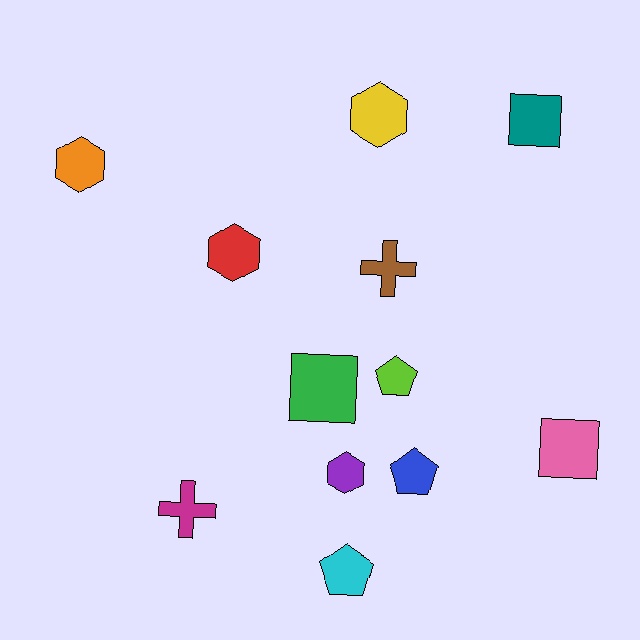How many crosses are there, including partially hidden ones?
There are 2 crosses.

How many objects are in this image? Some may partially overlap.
There are 12 objects.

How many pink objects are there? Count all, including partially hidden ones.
There is 1 pink object.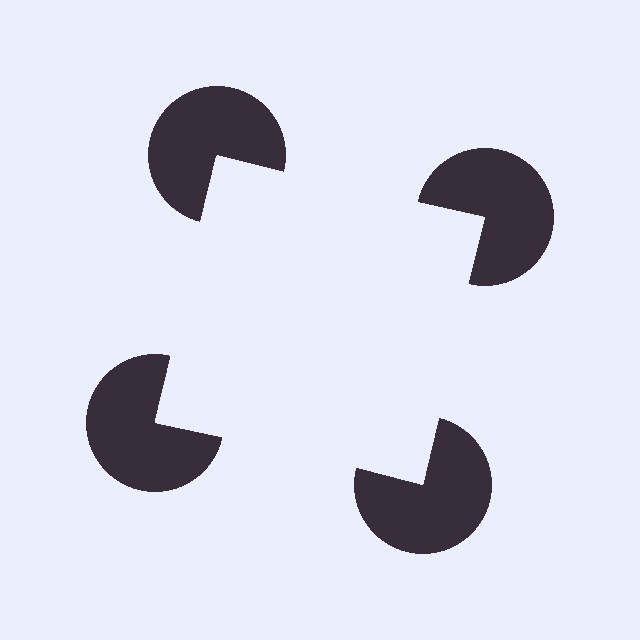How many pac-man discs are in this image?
There are 4 — one at each vertex of the illusory square.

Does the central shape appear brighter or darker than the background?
It typically appears slightly brighter than the background, even though no actual brightness change is drawn.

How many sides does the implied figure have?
4 sides.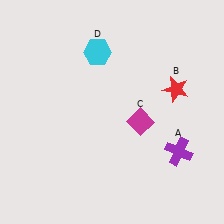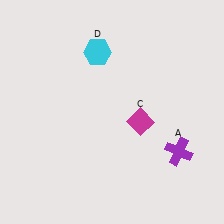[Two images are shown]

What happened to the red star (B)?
The red star (B) was removed in Image 2. It was in the top-right area of Image 1.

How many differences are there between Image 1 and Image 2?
There is 1 difference between the two images.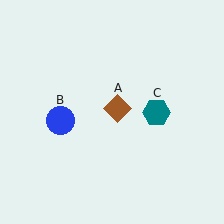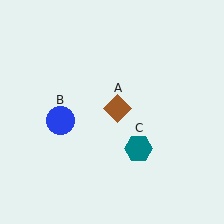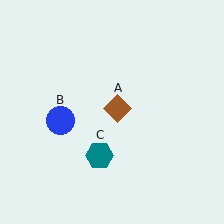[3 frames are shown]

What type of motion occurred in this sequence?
The teal hexagon (object C) rotated clockwise around the center of the scene.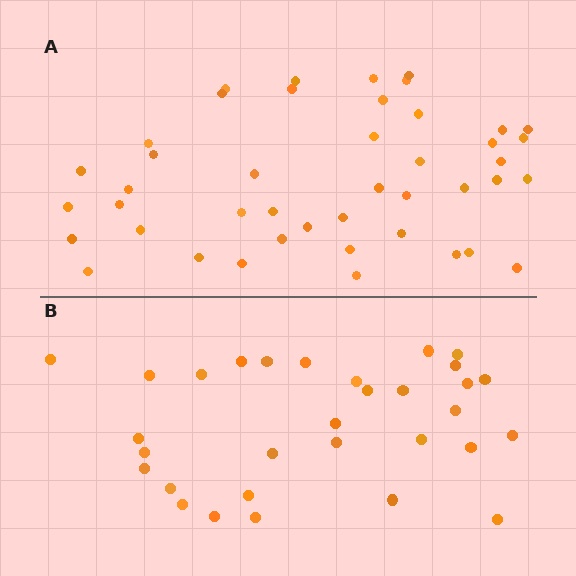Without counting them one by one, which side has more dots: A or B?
Region A (the top region) has more dots.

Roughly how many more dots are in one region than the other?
Region A has approximately 15 more dots than region B.